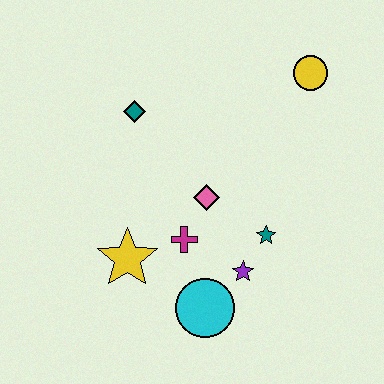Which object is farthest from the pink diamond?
The yellow circle is farthest from the pink diamond.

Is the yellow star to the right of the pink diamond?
No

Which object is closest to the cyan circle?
The purple star is closest to the cyan circle.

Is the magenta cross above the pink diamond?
No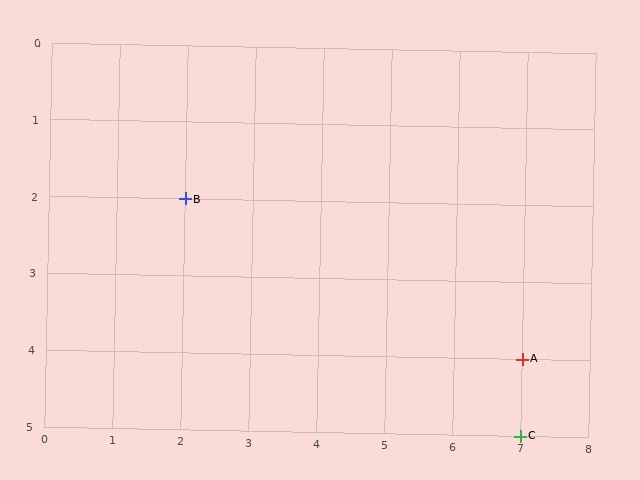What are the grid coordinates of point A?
Point A is at grid coordinates (7, 4).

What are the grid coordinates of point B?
Point B is at grid coordinates (2, 2).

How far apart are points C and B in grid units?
Points C and B are 5 columns and 3 rows apart (about 5.8 grid units diagonally).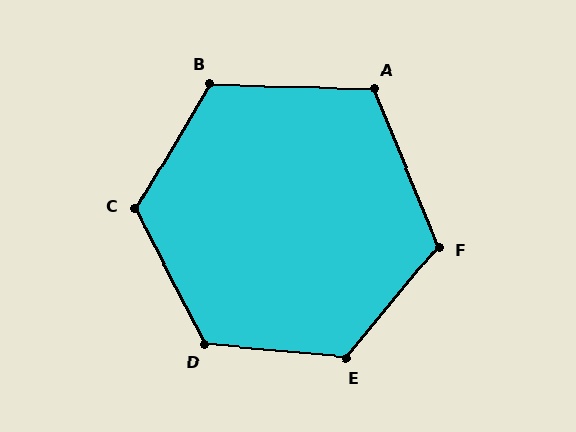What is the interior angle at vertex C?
Approximately 122 degrees (obtuse).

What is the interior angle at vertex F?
Approximately 118 degrees (obtuse).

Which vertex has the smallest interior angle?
A, at approximately 114 degrees.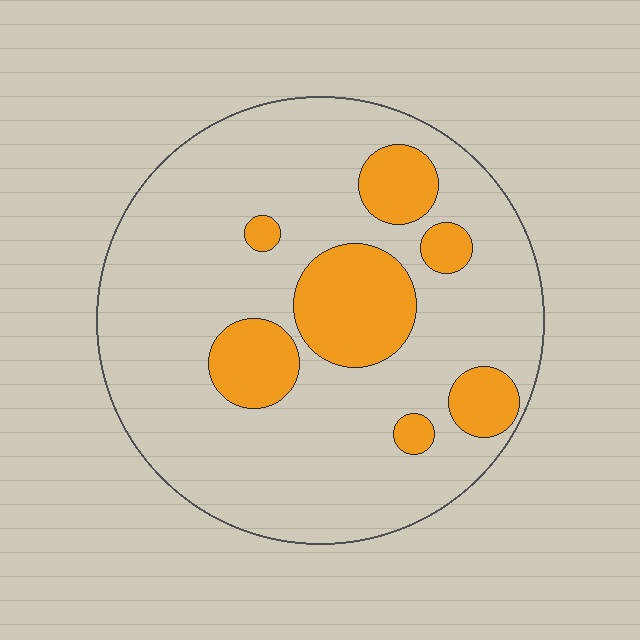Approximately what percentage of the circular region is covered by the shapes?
Approximately 20%.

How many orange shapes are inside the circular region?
7.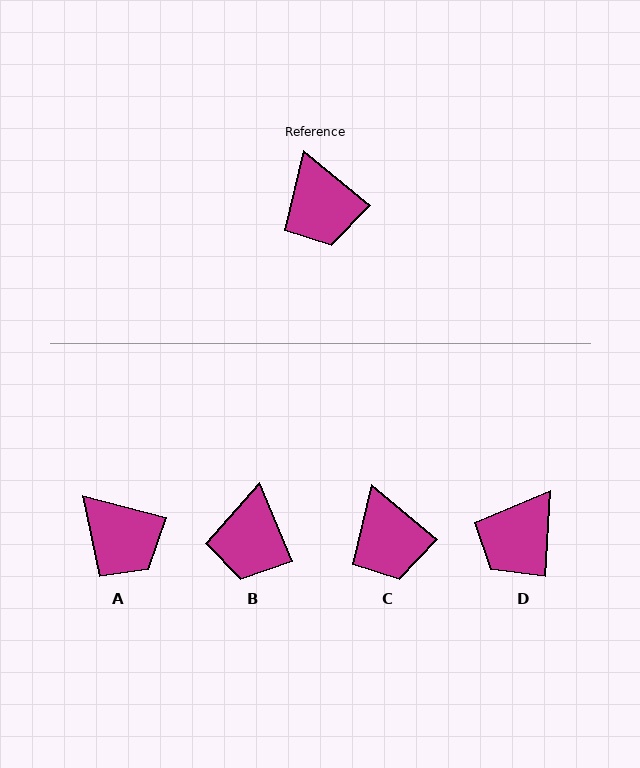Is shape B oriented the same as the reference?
No, it is off by about 28 degrees.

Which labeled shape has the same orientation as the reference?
C.